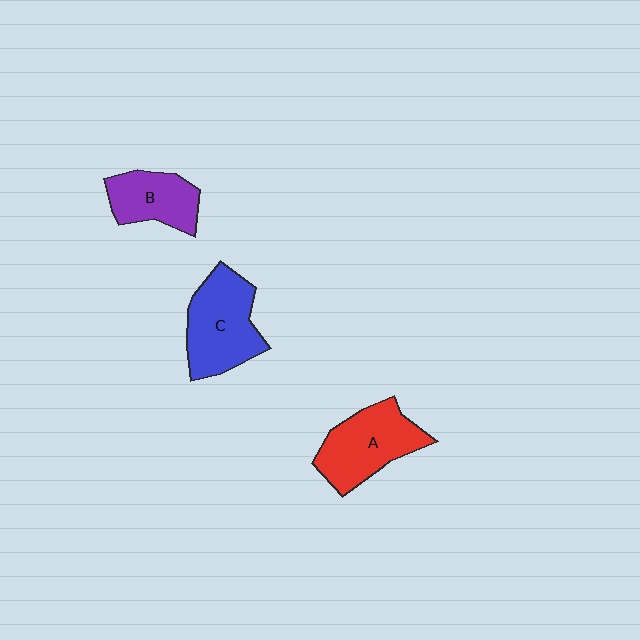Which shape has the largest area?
Shape C (blue).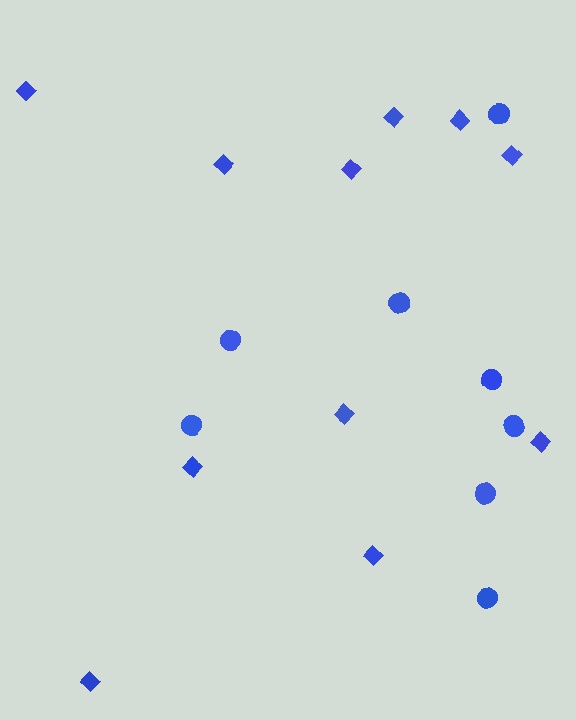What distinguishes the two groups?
There are 2 groups: one group of diamonds (11) and one group of circles (8).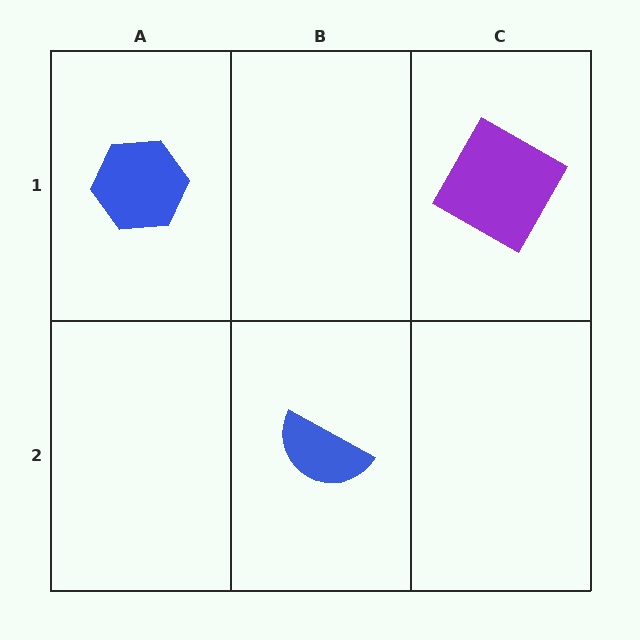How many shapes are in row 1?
2 shapes.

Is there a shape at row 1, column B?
No, that cell is empty.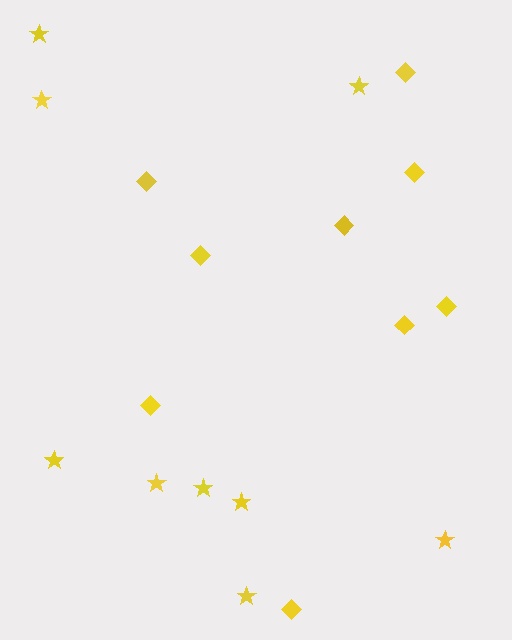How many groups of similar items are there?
There are 2 groups: one group of diamonds (9) and one group of stars (9).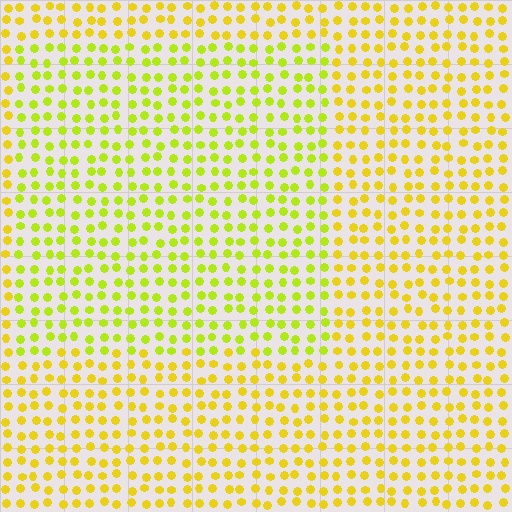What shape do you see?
I see a rectangle.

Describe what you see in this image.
The image is filled with small yellow elements in a uniform arrangement. A rectangle-shaped region is visible where the elements are tinted to a slightly different hue, forming a subtle color boundary.